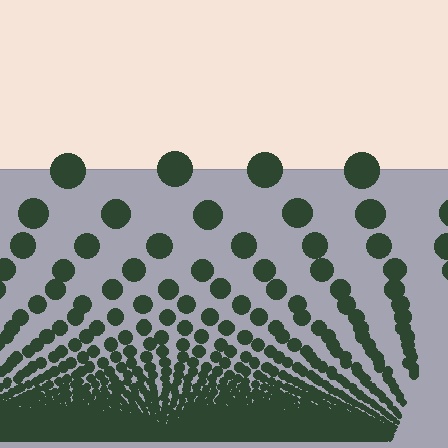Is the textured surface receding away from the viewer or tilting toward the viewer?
The surface appears to tilt toward the viewer. Texture elements get larger and sparser toward the top.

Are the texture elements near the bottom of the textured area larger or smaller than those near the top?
Smaller. The gradient is inverted — elements near the bottom are smaller and denser.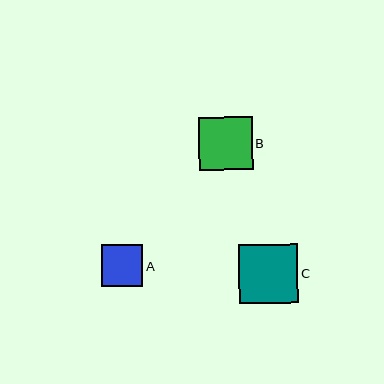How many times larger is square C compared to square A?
Square C is approximately 1.4 times the size of square A.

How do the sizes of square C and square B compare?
Square C and square B are approximately the same size.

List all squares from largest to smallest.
From largest to smallest: C, B, A.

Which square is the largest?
Square C is the largest with a size of approximately 59 pixels.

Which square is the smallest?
Square A is the smallest with a size of approximately 42 pixels.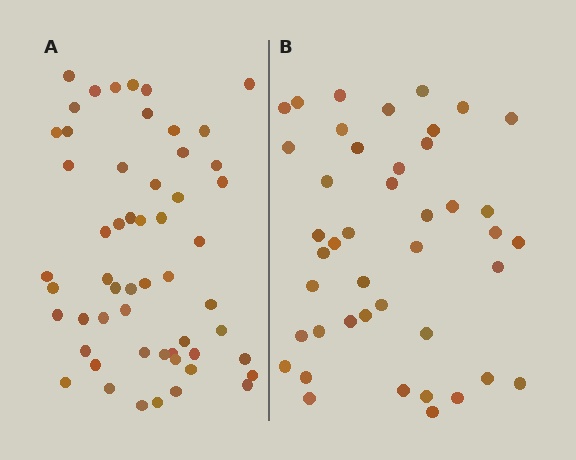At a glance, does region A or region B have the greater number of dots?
Region A (the left region) has more dots.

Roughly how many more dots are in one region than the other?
Region A has roughly 12 or so more dots than region B.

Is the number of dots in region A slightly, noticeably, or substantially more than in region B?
Region A has noticeably more, but not dramatically so. The ratio is roughly 1.3 to 1.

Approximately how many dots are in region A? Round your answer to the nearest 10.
About 60 dots. (The exact count is 55, which rounds to 60.)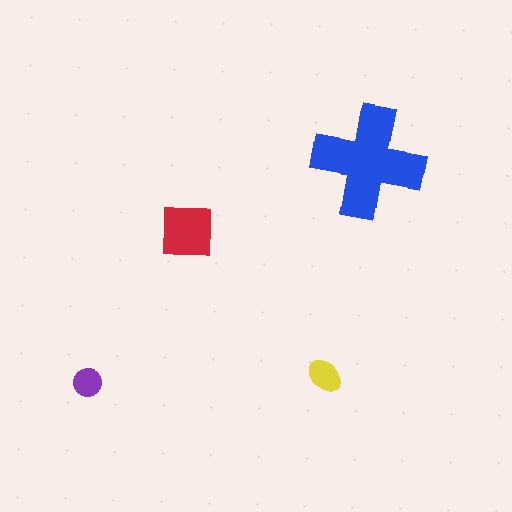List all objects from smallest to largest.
The purple circle, the yellow ellipse, the red square, the blue cross.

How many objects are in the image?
There are 4 objects in the image.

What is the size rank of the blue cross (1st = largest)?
1st.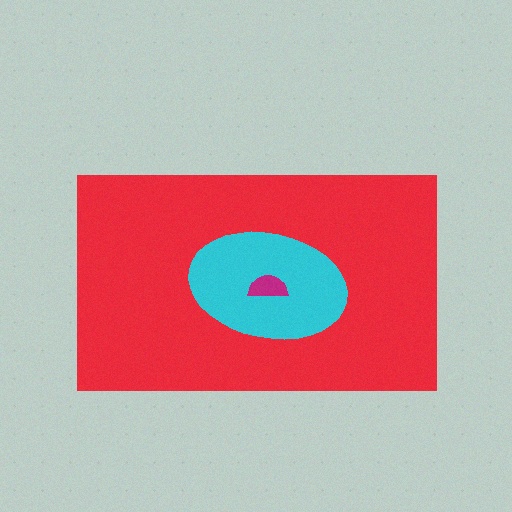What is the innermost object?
The magenta semicircle.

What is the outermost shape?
The red rectangle.